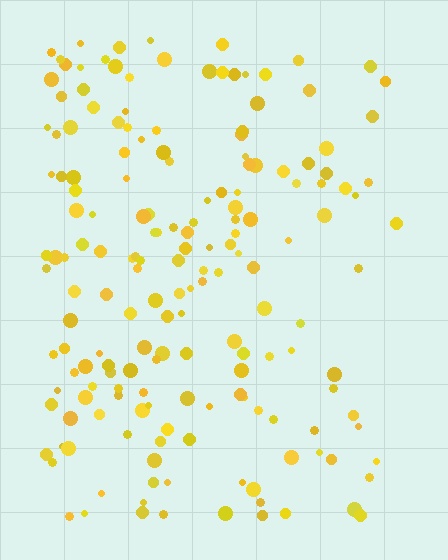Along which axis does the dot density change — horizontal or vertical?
Horizontal.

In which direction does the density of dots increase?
From right to left, with the left side densest.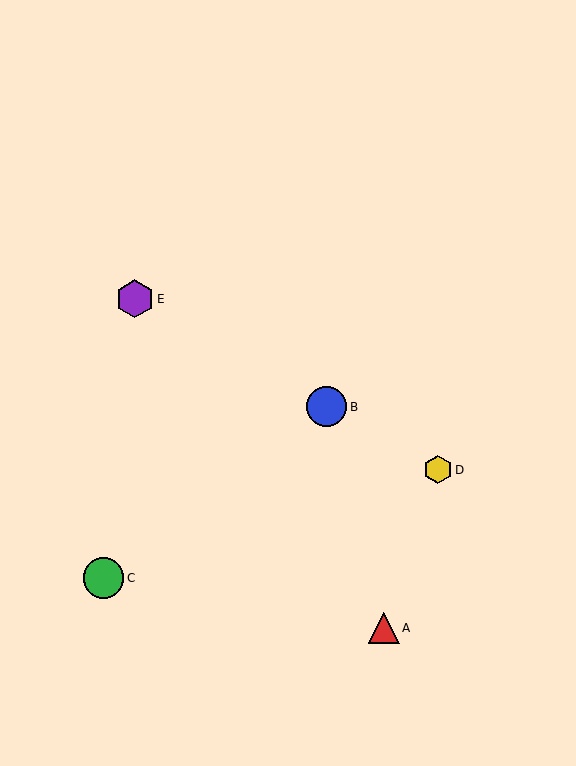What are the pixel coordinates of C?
Object C is at (104, 578).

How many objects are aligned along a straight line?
3 objects (B, D, E) are aligned along a straight line.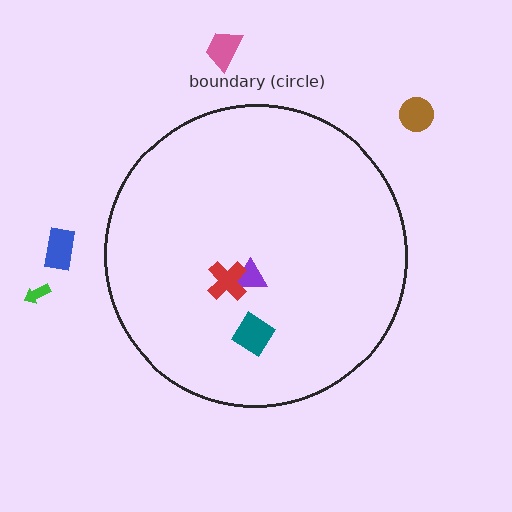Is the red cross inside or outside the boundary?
Inside.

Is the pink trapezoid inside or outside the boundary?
Outside.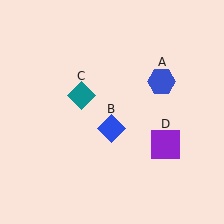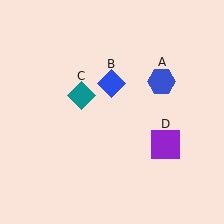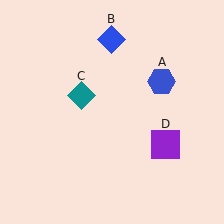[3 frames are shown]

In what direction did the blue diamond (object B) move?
The blue diamond (object B) moved up.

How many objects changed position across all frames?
1 object changed position: blue diamond (object B).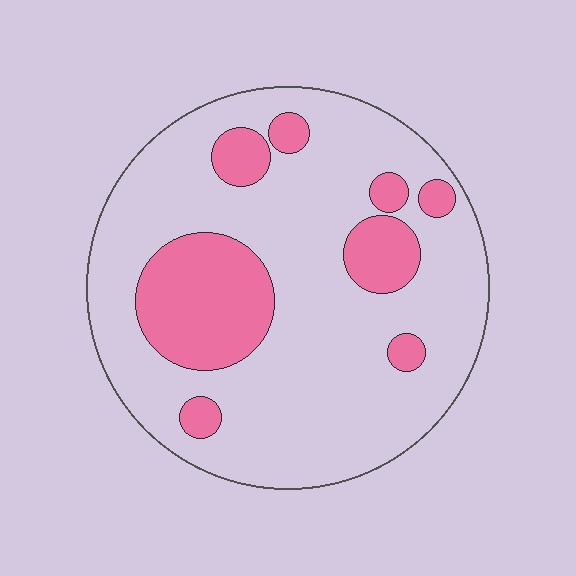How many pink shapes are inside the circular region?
8.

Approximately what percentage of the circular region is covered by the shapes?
Approximately 25%.